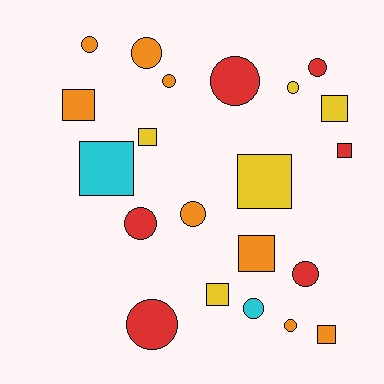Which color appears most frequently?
Orange, with 8 objects.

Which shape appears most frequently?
Circle, with 12 objects.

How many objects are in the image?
There are 21 objects.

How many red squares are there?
There is 1 red square.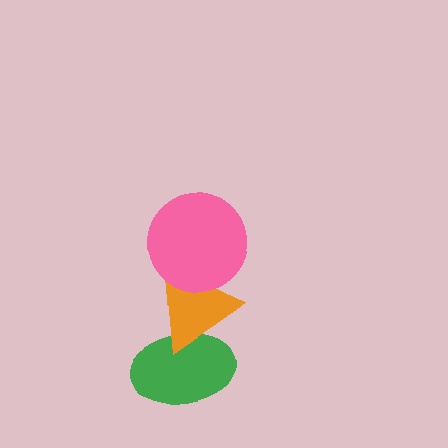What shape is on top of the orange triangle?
The pink circle is on top of the orange triangle.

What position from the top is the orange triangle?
The orange triangle is 2nd from the top.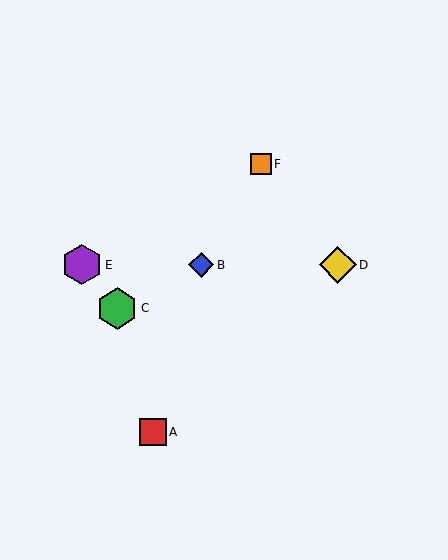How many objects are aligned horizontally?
3 objects (B, D, E) are aligned horizontally.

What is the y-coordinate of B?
Object B is at y≈265.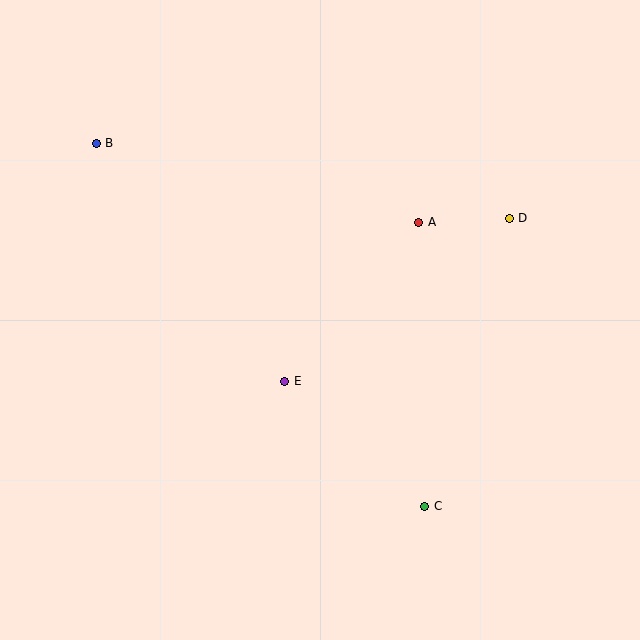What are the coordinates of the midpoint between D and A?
The midpoint between D and A is at (464, 220).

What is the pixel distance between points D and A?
The distance between D and A is 91 pixels.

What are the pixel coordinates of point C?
Point C is at (425, 506).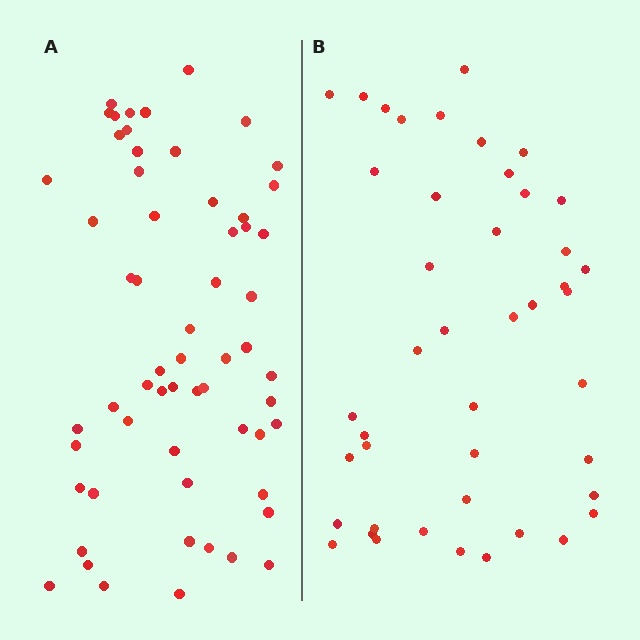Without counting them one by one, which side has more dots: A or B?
Region A (the left region) has more dots.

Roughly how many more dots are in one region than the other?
Region A has approximately 15 more dots than region B.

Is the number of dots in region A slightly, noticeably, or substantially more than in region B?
Region A has noticeably more, but not dramatically so. The ratio is roughly 1.4 to 1.